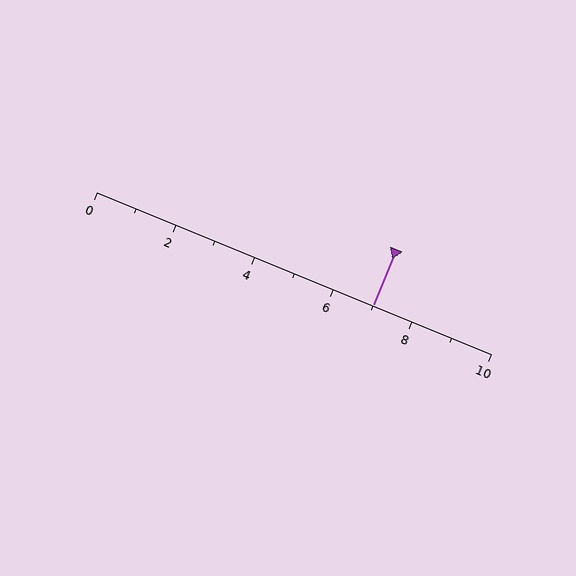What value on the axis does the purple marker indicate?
The marker indicates approximately 7.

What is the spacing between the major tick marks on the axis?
The major ticks are spaced 2 apart.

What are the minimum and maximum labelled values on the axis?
The axis runs from 0 to 10.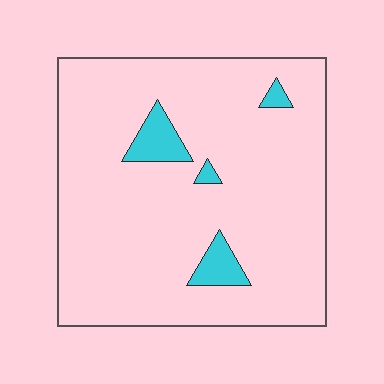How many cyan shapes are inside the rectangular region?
4.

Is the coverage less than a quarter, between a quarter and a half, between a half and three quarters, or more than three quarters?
Less than a quarter.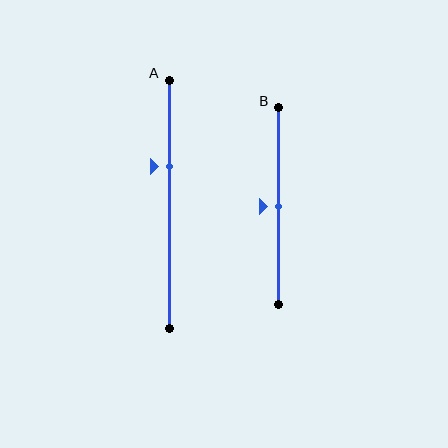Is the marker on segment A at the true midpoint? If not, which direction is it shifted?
No, the marker on segment A is shifted upward by about 15% of the segment length.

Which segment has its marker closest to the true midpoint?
Segment B has its marker closest to the true midpoint.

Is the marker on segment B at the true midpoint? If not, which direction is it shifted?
Yes, the marker on segment B is at the true midpoint.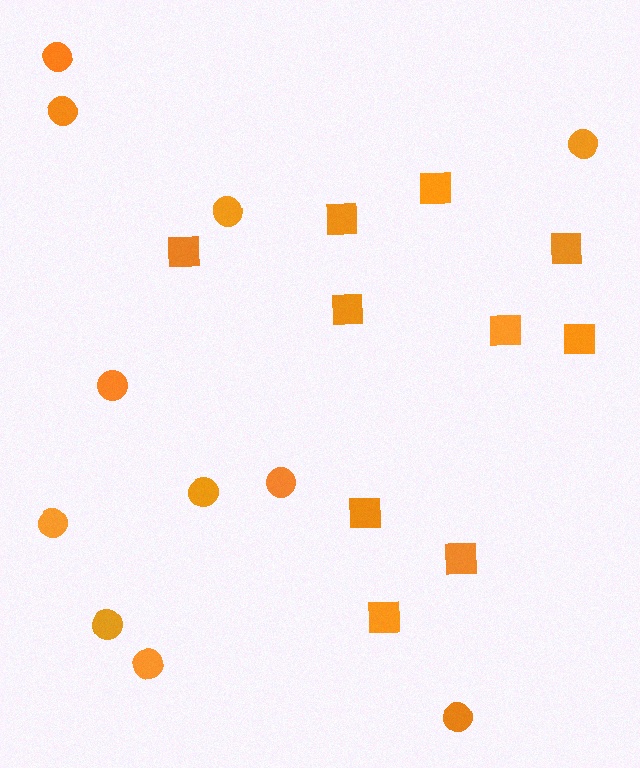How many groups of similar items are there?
There are 2 groups: one group of squares (10) and one group of circles (11).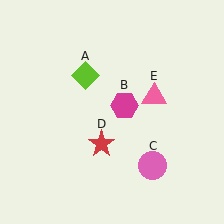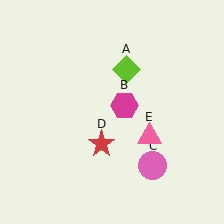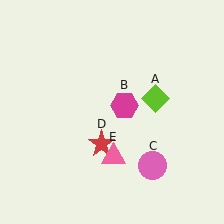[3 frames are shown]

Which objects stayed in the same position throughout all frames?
Magenta hexagon (object B) and pink circle (object C) and red star (object D) remained stationary.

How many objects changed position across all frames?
2 objects changed position: lime diamond (object A), pink triangle (object E).